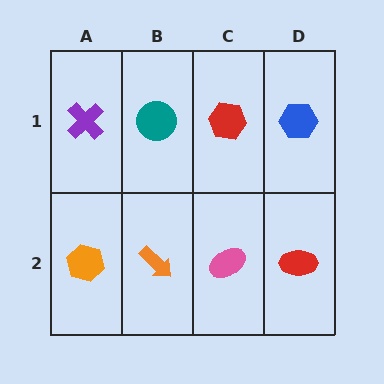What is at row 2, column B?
An orange arrow.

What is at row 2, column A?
An orange hexagon.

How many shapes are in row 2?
4 shapes.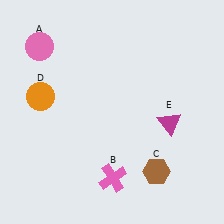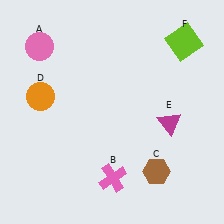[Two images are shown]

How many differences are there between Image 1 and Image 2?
There is 1 difference between the two images.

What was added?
A lime square (F) was added in Image 2.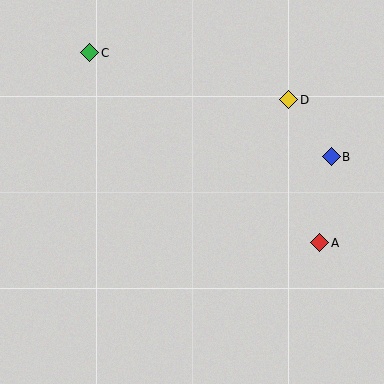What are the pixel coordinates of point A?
Point A is at (320, 243).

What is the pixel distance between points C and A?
The distance between C and A is 298 pixels.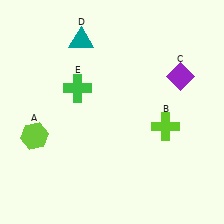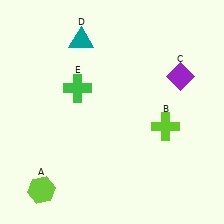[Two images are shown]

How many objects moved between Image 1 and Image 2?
1 object moved between the two images.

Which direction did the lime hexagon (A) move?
The lime hexagon (A) moved down.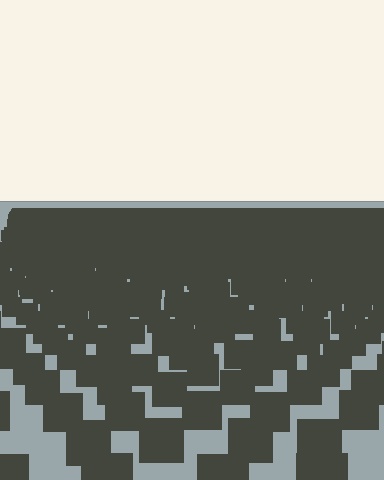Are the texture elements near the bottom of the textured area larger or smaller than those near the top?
Larger. Near the bottom, elements are closer to the viewer and appear at a bigger on-screen size.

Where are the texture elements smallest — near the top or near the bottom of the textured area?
Near the top.